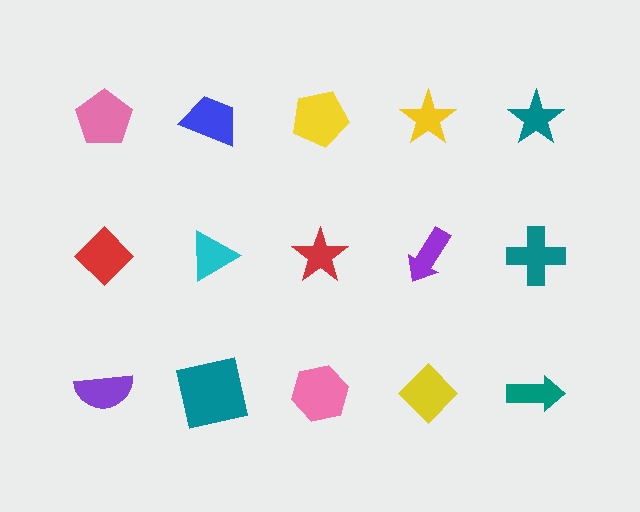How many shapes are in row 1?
5 shapes.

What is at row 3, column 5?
A teal arrow.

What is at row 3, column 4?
A yellow diamond.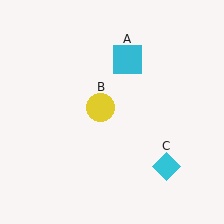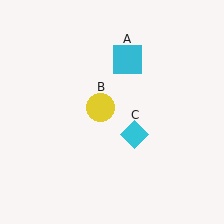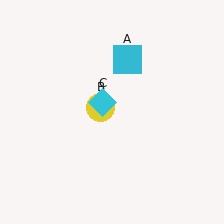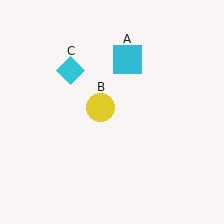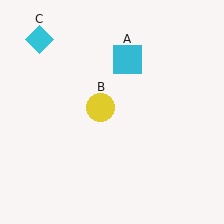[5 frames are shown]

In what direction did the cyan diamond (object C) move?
The cyan diamond (object C) moved up and to the left.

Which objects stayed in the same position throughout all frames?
Cyan square (object A) and yellow circle (object B) remained stationary.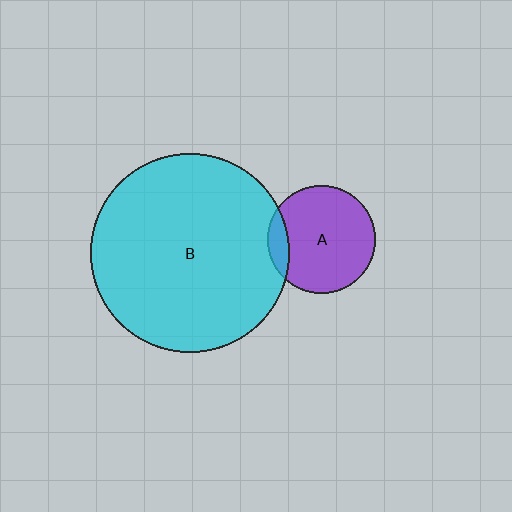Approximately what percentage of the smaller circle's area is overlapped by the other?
Approximately 10%.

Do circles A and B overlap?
Yes.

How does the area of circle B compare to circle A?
Approximately 3.4 times.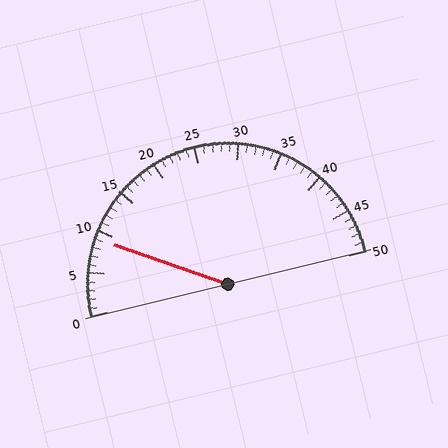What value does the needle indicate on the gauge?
The needle indicates approximately 9.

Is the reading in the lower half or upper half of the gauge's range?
The reading is in the lower half of the range (0 to 50).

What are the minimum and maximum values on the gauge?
The gauge ranges from 0 to 50.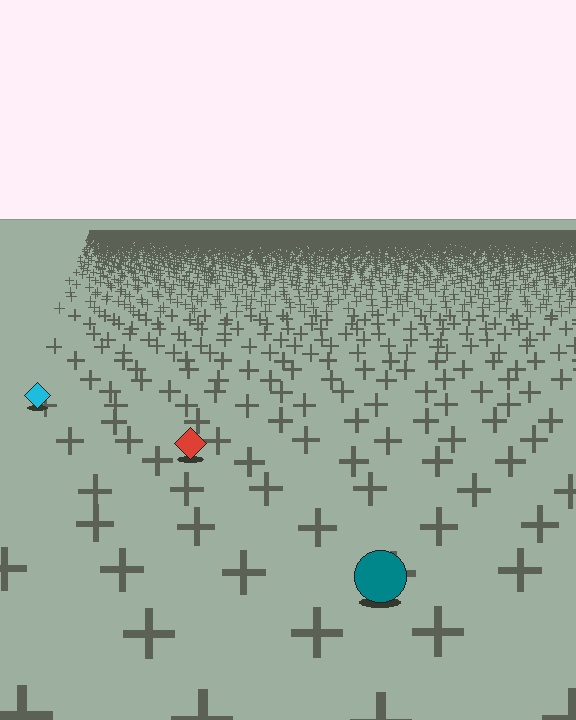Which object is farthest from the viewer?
The cyan diamond is farthest from the viewer. It appears smaller and the ground texture around it is denser.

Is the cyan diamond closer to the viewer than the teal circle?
No. The teal circle is closer — you can tell from the texture gradient: the ground texture is coarser near it.